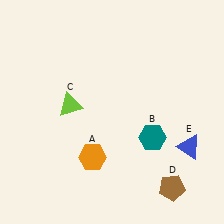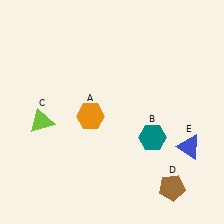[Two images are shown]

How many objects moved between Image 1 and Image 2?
2 objects moved between the two images.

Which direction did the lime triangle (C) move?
The lime triangle (C) moved left.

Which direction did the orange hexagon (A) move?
The orange hexagon (A) moved up.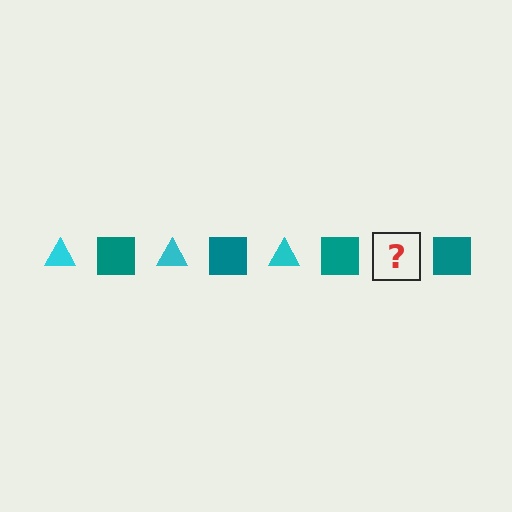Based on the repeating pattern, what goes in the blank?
The blank should be a cyan triangle.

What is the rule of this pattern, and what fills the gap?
The rule is that the pattern alternates between cyan triangle and teal square. The gap should be filled with a cyan triangle.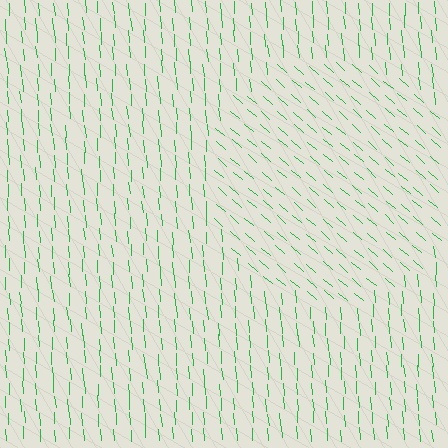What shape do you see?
I see a circle.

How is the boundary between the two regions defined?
The boundary is defined purely by a change in line orientation (approximately 45 degrees difference). All lines are the same color and thickness.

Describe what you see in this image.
The image is filled with small green line segments. A circle region in the image has lines oriented differently from the surrounding lines, creating a visible texture boundary.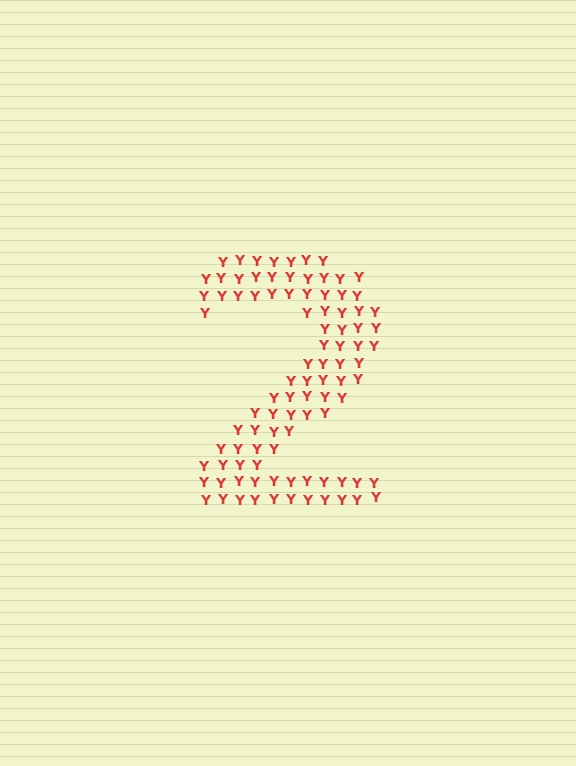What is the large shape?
The large shape is the digit 2.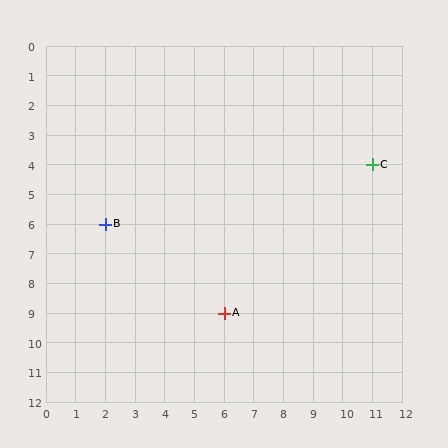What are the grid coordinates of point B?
Point B is at grid coordinates (2, 6).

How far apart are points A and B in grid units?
Points A and B are 4 columns and 3 rows apart (about 5.0 grid units diagonally).